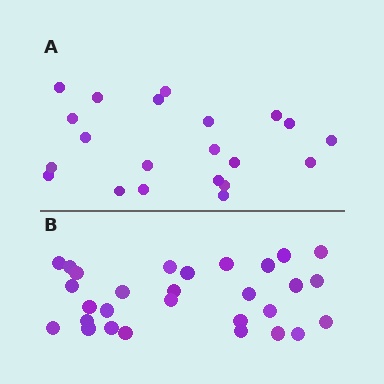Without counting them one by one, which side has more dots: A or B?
Region B (the bottom region) has more dots.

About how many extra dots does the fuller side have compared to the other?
Region B has roughly 8 or so more dots than region A.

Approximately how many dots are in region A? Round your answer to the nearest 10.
About 20 dots. (The exact count is 21, which rounds to 20.)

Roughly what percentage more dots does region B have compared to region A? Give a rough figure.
About 40% more.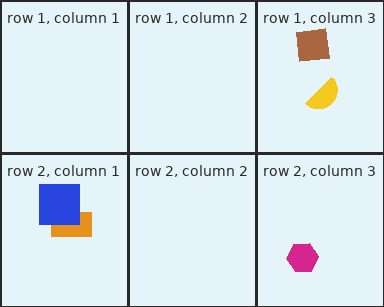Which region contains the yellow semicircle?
The row 1, column 3 region.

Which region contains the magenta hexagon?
The row 2, column 3 region.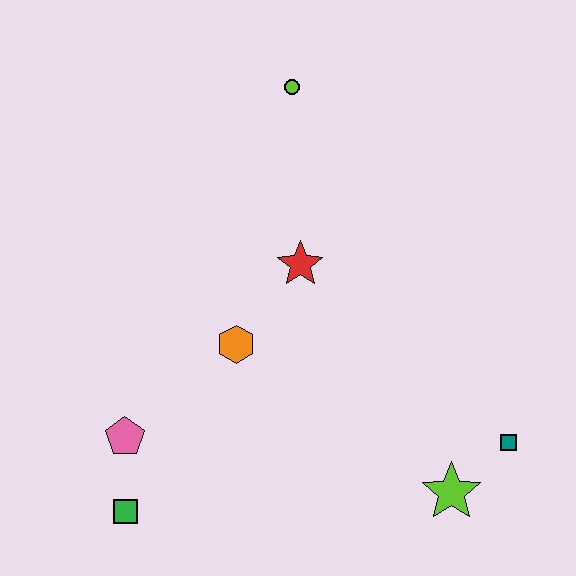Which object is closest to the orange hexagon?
The red star is closest to the orange hexagon.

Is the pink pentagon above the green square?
Yes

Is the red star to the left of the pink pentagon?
No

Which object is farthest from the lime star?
The lime circle is farthest from the lime star.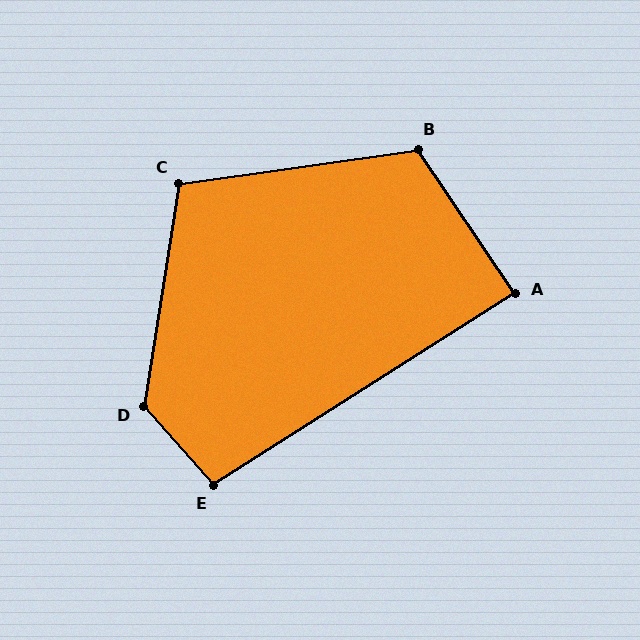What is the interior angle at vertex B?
Approximately 116 degrees (obtuse).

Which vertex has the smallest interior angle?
A, at approximately 89 degrees.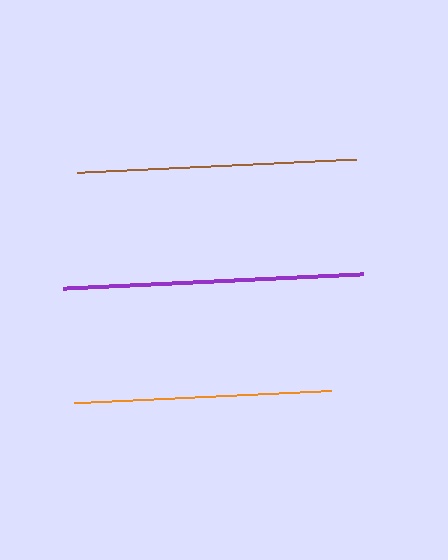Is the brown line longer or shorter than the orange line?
The brown line is longer than the orange line.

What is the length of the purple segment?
The purple segment is approximately 299 pixels long.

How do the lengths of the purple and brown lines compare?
The purple and brown lines are approximately the same length.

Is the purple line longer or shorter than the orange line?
The purple line is longer than the orange line.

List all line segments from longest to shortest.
From longest to shortest: purple, brown, orange.